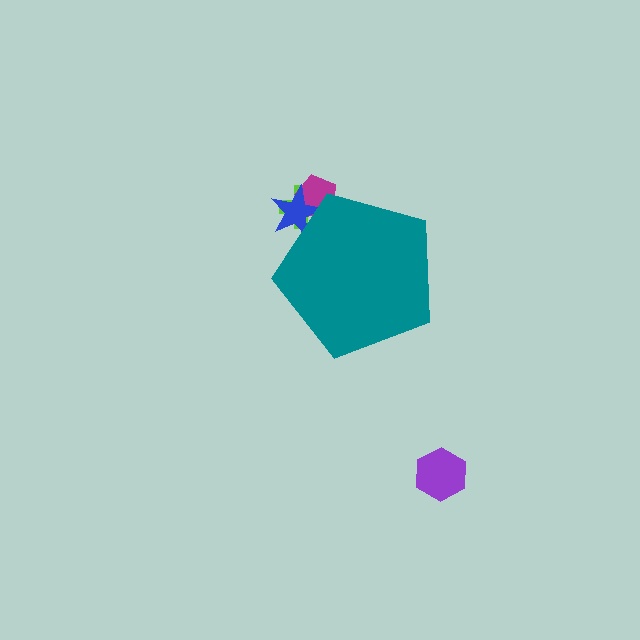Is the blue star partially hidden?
Yes, the blue star is partially hidden behind the teal pentagon.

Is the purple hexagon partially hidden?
No, the purple hexagon is fully visible.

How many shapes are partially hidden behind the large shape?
3 shapes are partially hidden.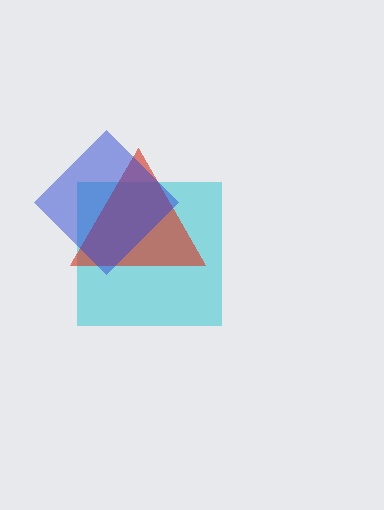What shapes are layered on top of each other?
The layered shapes are: a cyan square, a red triangle, a blue diamond.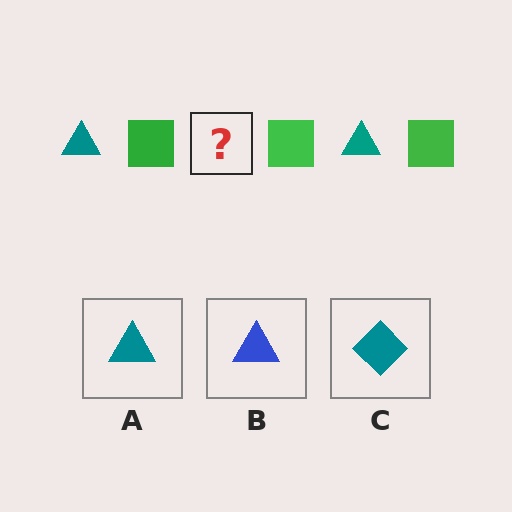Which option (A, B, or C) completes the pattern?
A.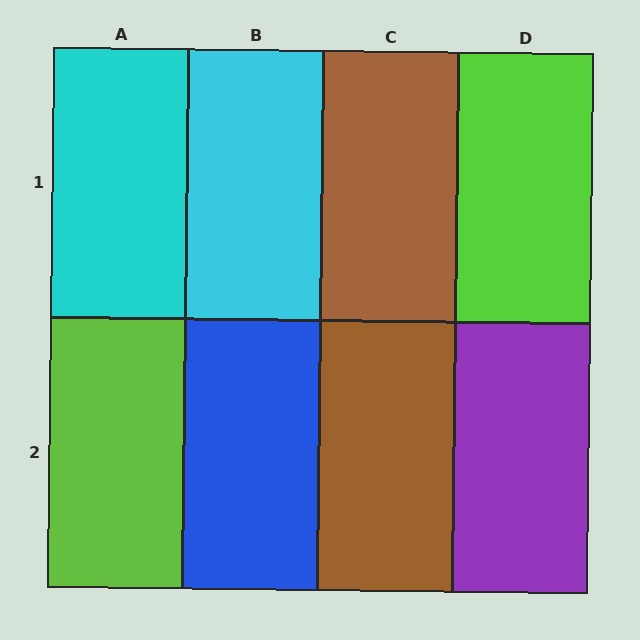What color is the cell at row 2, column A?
Lime.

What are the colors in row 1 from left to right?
Cyan, cyan, brown, lime.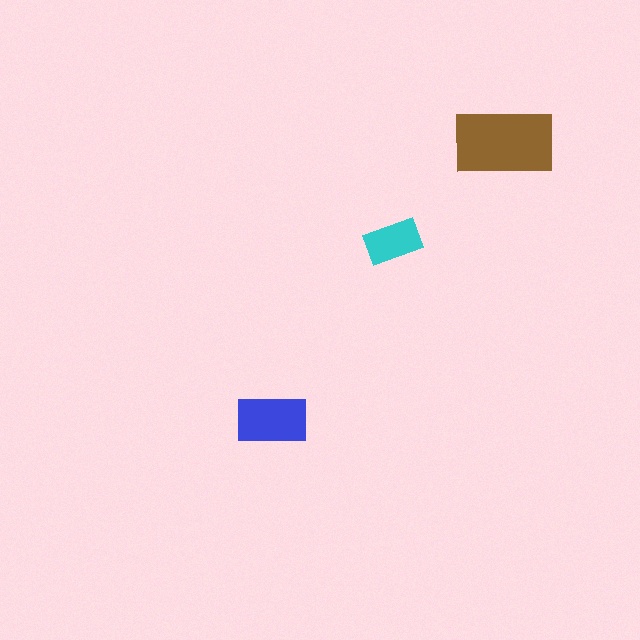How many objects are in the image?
There are 3 objects in the image.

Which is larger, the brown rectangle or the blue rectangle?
The brown one.